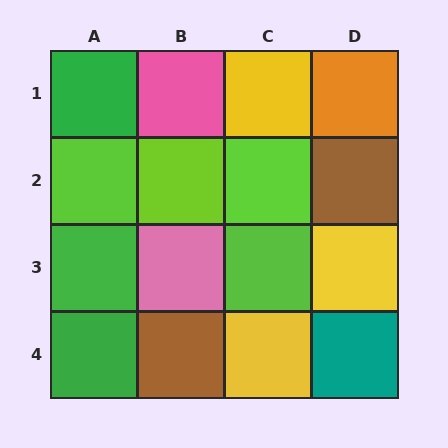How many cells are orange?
1 cell is orange.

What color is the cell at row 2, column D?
Brown.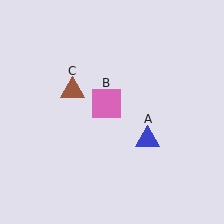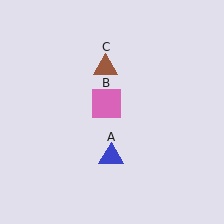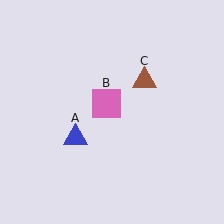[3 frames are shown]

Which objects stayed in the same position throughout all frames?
Pink square (object B) remained stationary.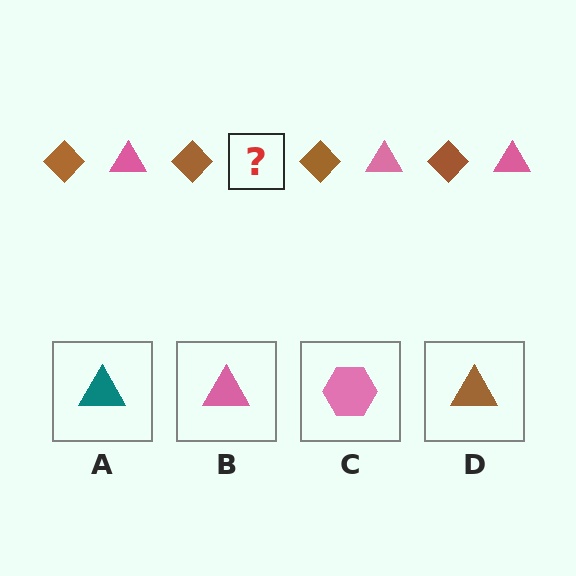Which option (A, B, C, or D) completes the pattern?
B.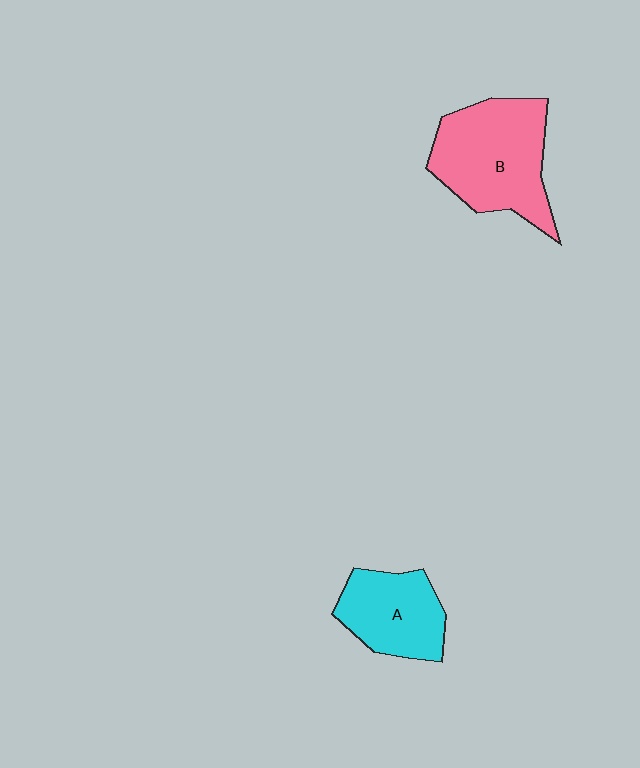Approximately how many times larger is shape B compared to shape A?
Approximately 1.5 times.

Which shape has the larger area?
Shape B (pink).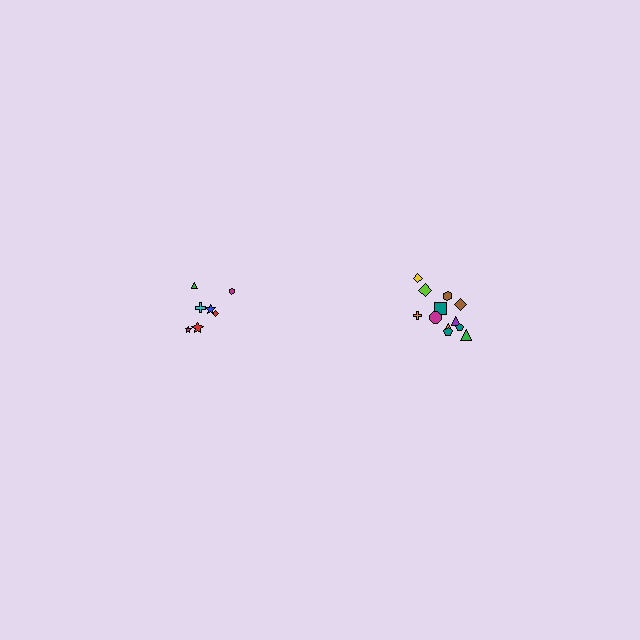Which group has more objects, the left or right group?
The right group.